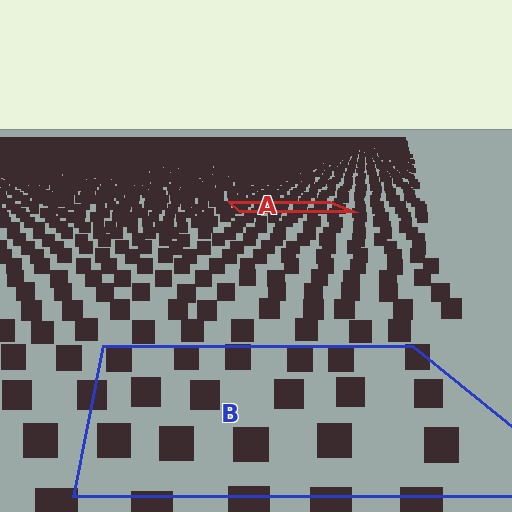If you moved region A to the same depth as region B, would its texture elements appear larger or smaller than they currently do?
They would appear larger. At a closer depth, the same texture elements are projected at a bigger on-screen size.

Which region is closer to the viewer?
Region B is closer. The texture elements there are larger and more spread out.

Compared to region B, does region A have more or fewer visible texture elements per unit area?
Region A has more texture elements per unit area — they are packed more densely because it is farther away.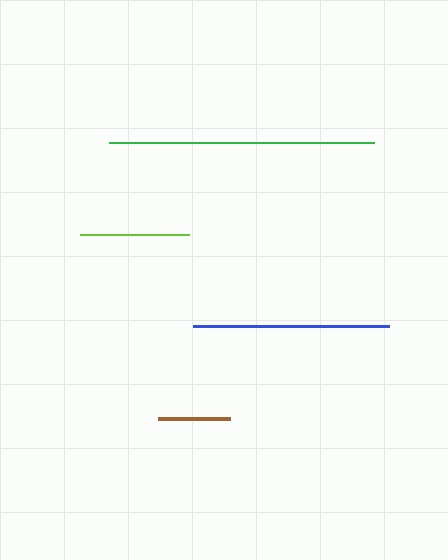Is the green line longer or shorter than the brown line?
The green line is longer than the brown line.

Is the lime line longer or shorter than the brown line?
The lime line is longer than the brown line.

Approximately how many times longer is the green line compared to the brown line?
The green line is approximately 3.7 times the length of the brown line.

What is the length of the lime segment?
The lime segment is approximately 109 pixels long.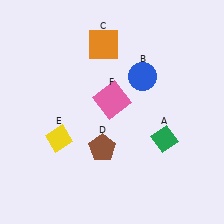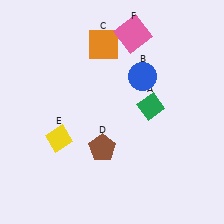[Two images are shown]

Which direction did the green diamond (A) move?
The green diamond (A) moved up.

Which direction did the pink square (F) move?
The pink square (F) moved up.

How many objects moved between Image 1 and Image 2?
2 objects moved between the two images.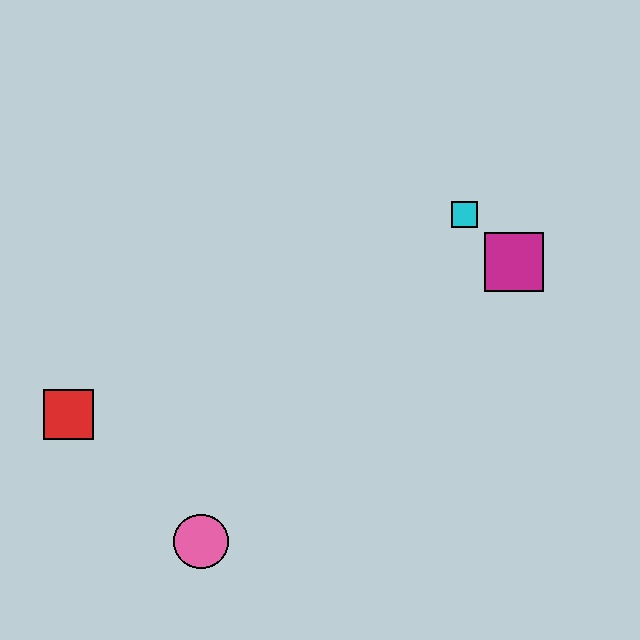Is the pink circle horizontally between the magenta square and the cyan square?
No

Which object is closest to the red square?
The pink circle is closest to the red square.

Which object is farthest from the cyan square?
The red square is farthest from the cyan square.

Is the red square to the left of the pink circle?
Yes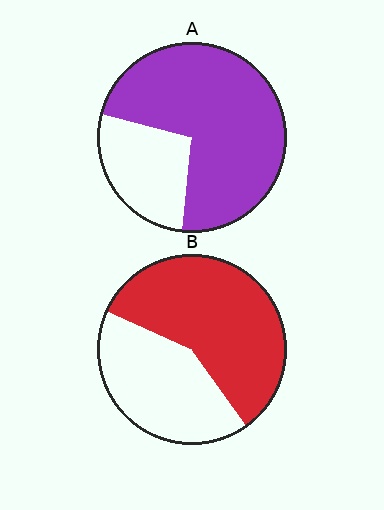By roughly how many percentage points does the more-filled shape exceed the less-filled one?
By roughly 15 percentage points (A over B).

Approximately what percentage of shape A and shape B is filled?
A is approximately 75% and B is approximately 60%.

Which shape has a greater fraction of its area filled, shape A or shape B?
Shape A.